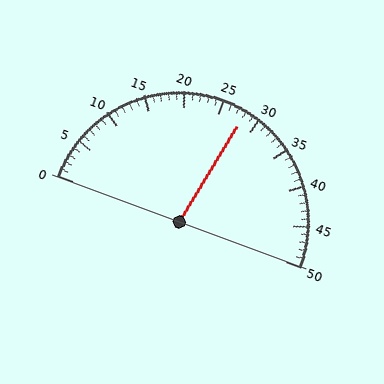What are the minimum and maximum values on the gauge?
The gauge ranges from 0 to 50.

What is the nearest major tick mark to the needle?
The nearest major tick mark is 30.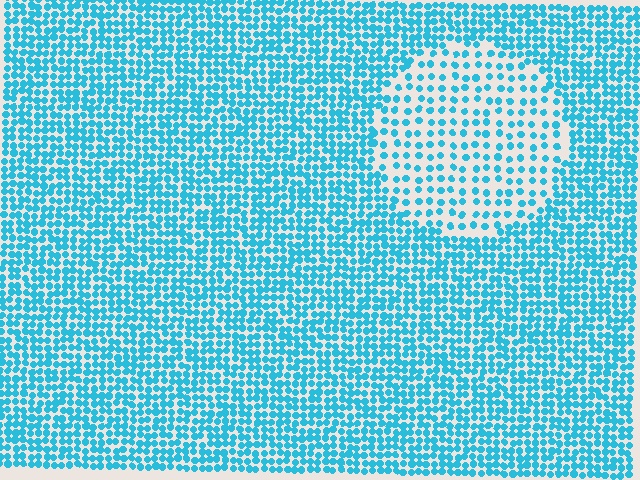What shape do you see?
I see a circle.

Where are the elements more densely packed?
The elements are more densely packed outside the circle boundary.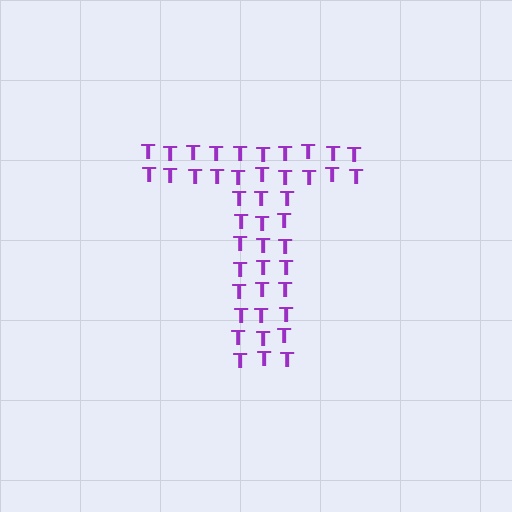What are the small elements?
The small elements are letter T's.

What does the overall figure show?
The overall figure shows the letter T.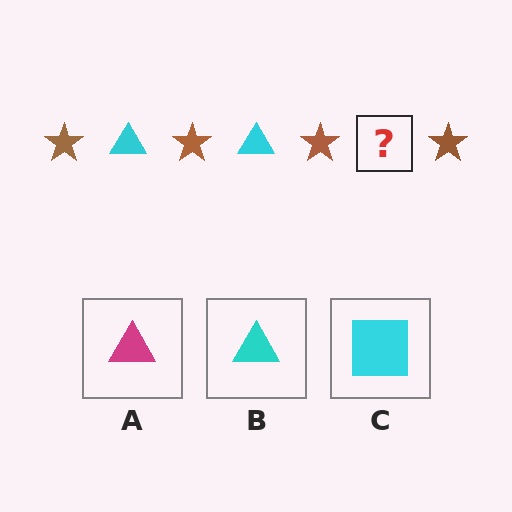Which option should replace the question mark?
Option B.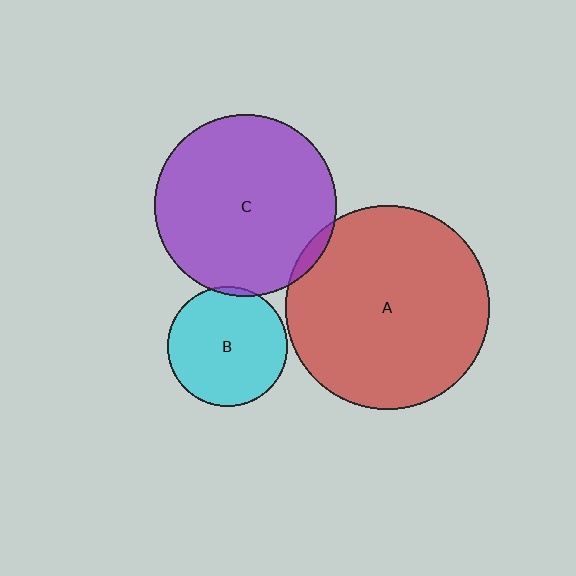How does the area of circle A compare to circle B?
Approximately 2.9 times.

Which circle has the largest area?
Circle A (red).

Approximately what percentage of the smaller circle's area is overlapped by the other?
Approximately 5%.